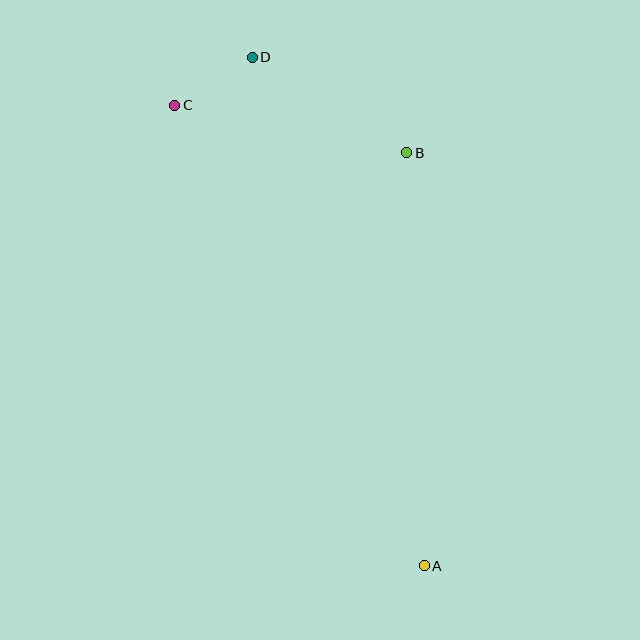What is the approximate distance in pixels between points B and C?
The distance between B and C is approximately 237 pixels.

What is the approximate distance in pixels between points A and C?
The distance between A and C is approximately 524 pixels.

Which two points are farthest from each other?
Points A and D are farthest from each other.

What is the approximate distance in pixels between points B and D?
The distance between B and D is approximately 182 pixels.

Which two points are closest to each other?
Points C and D are closest to each other.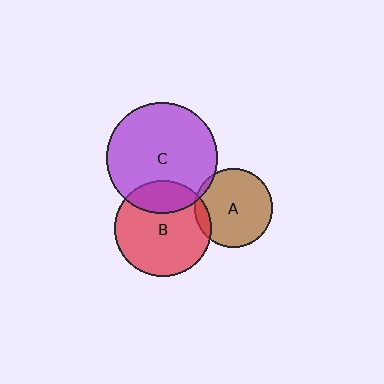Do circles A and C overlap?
Yes.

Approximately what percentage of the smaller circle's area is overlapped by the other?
Approximately 5%.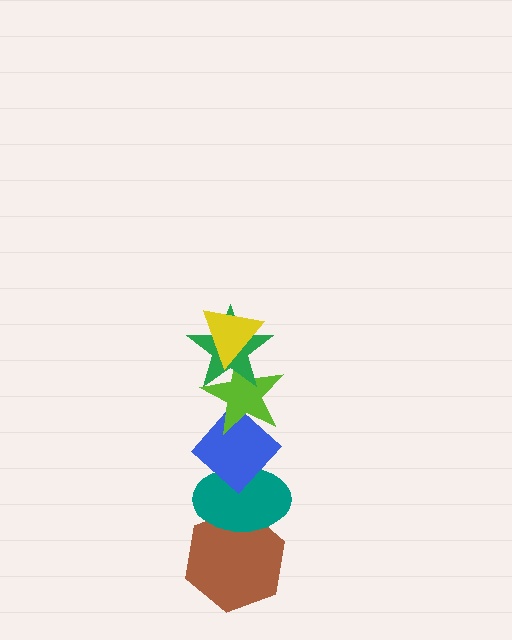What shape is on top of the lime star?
The green star is on top of the lime star.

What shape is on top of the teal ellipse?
The blue diamond is on top of the teal ellipse.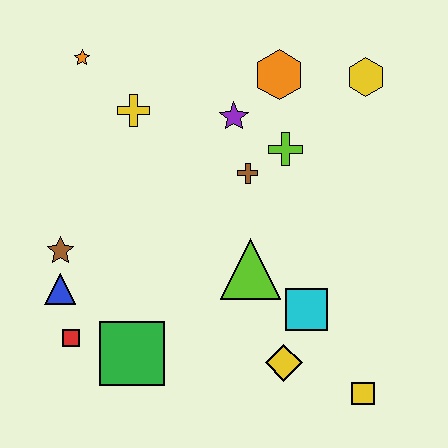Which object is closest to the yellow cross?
The orange star is closest to the yellow cross.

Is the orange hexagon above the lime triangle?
Yes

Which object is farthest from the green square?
The yellow hexagon is farthest from the green square.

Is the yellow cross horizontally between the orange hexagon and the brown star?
Yes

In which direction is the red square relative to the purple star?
The red square is below the purple star.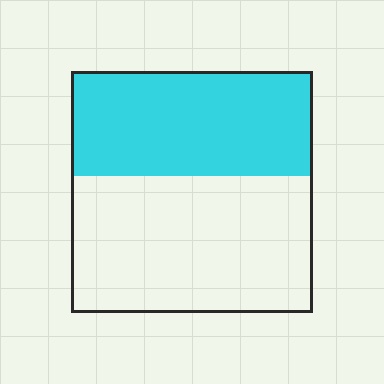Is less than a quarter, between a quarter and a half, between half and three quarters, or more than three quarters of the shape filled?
Between a quarter and a half.